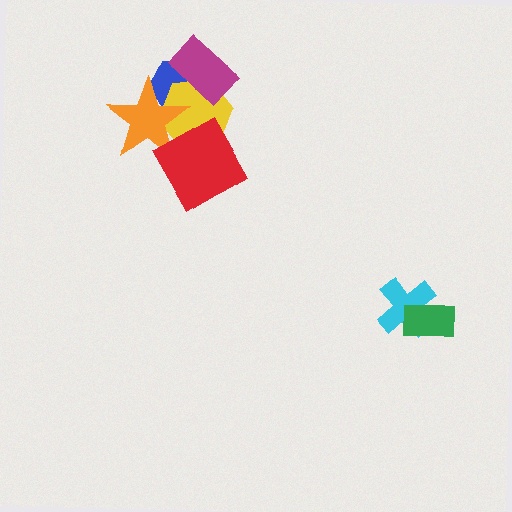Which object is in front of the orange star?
The red diamond is in front of the orange star.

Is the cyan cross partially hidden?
Yes, it is partially covered by another shape.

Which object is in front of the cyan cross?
The green rectangle is in front of the cyan cross.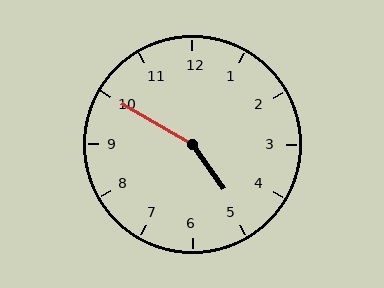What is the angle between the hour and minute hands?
Approximately 155 degrees.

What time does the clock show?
4:50.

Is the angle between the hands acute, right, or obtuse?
It is obtuse.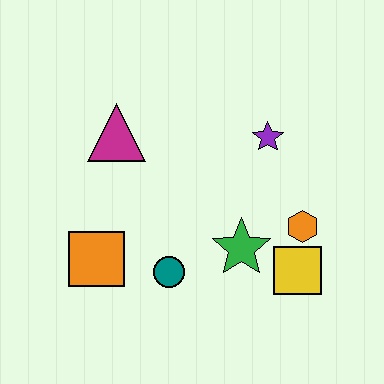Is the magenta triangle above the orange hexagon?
Yes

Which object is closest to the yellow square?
The orange hexagon is closest to the yellow square.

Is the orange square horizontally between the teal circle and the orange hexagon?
No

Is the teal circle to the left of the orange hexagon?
Yes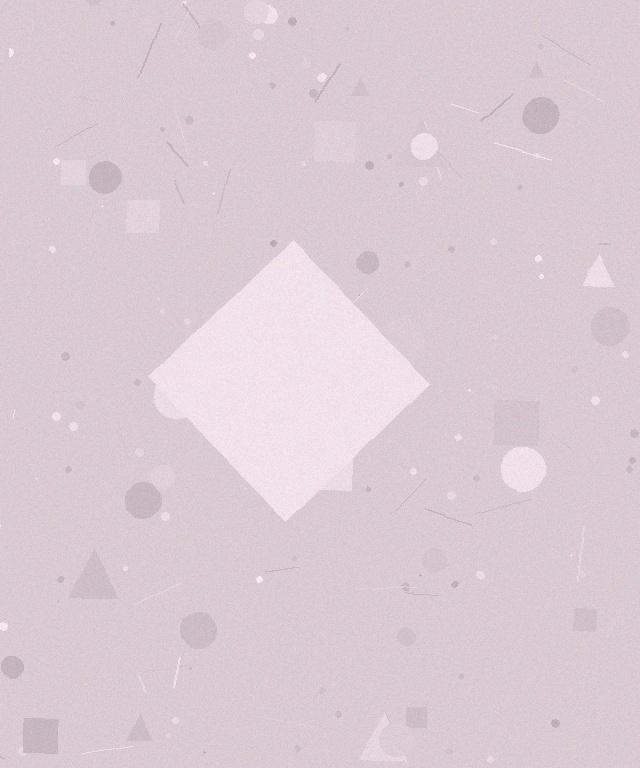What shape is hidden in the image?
A diamond is hidden in the image.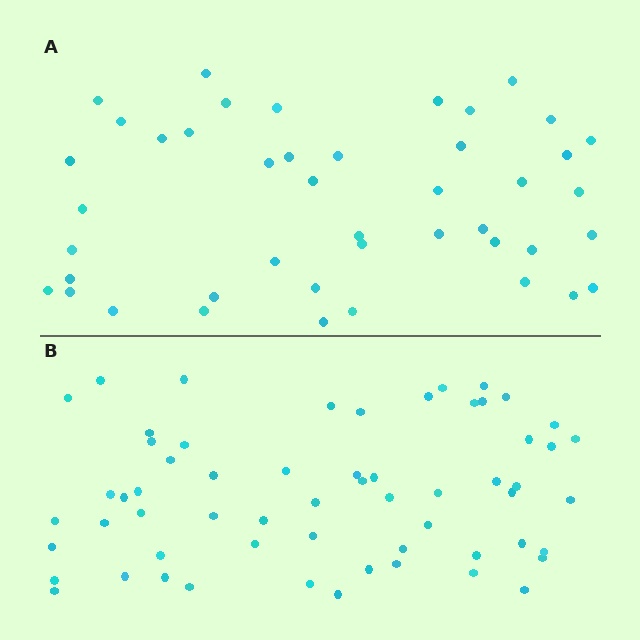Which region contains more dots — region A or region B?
Region B (the bottom region) has more dots.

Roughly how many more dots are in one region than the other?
Region B has approximately 15 more dots than region A.